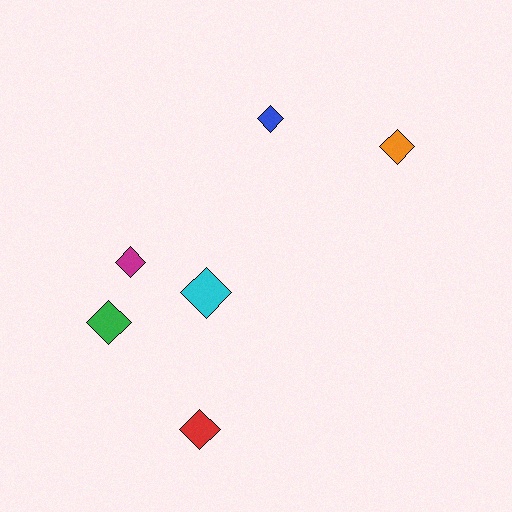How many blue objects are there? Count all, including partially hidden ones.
There is 1 blue object.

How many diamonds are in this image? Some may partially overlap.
There are 6 diamonds.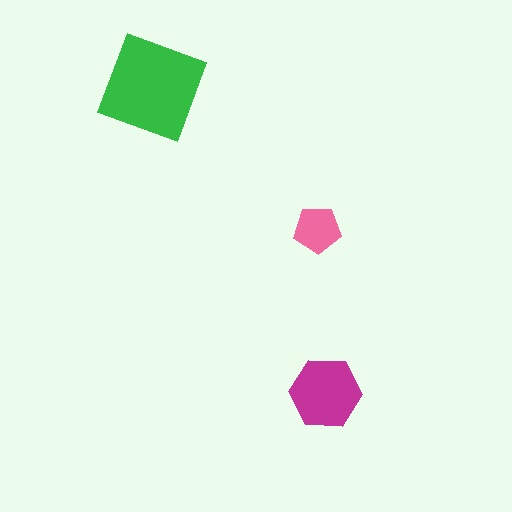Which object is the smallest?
The pink pentagon.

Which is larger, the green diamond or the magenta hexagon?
The green diamond.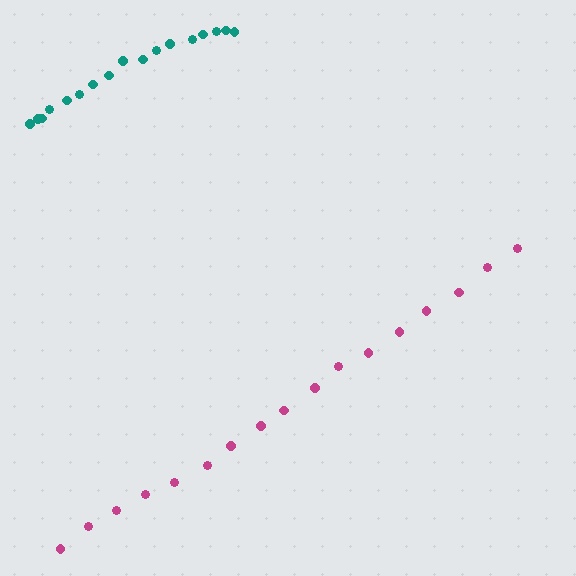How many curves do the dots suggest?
There are 2 distinct paths.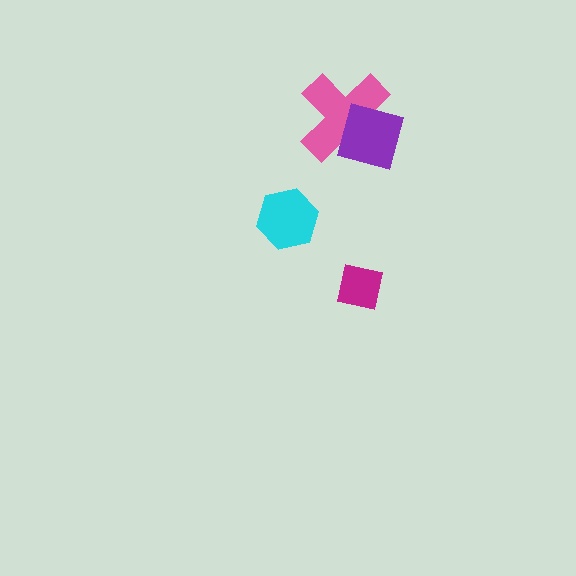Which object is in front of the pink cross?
The purple square is in front of the pink cross.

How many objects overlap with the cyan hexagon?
0 objects overlap with the cyan hexagon.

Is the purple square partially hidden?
No, no other shape covers it.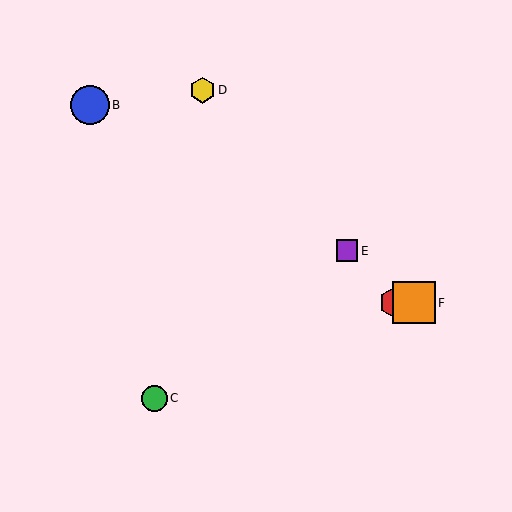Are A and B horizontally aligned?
No, A is at y≈303 and B is at y≈105.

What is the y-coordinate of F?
Object F is at y≈303.